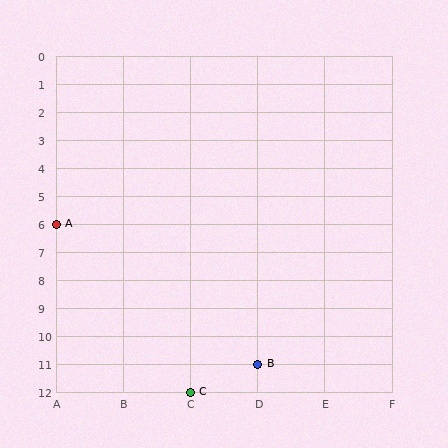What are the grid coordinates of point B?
Point B is at grid coordinates (D, 11).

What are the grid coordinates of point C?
Point C is at grid coordinates (C, 12).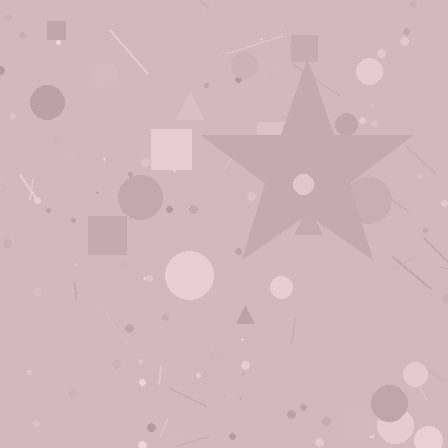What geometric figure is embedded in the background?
A star is embedded in the background.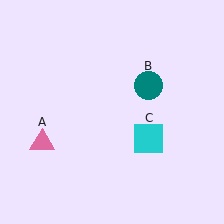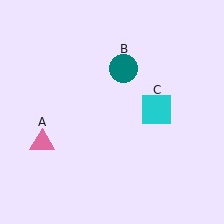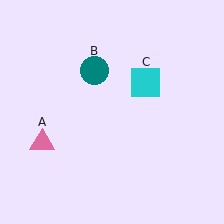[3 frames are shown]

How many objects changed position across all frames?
2 objects changed position: teal circle (object B), cyan square (object C).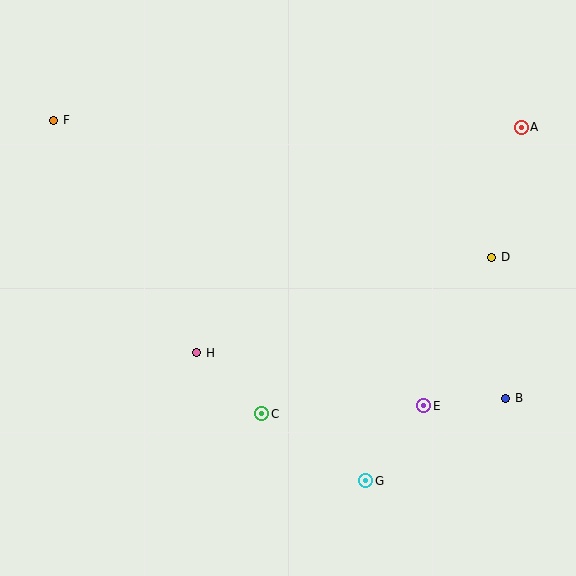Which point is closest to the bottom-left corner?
Point H is closest to the bottom-left corner.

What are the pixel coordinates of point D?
Point D is at (492, 257).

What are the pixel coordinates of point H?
Point H is at (197, 353).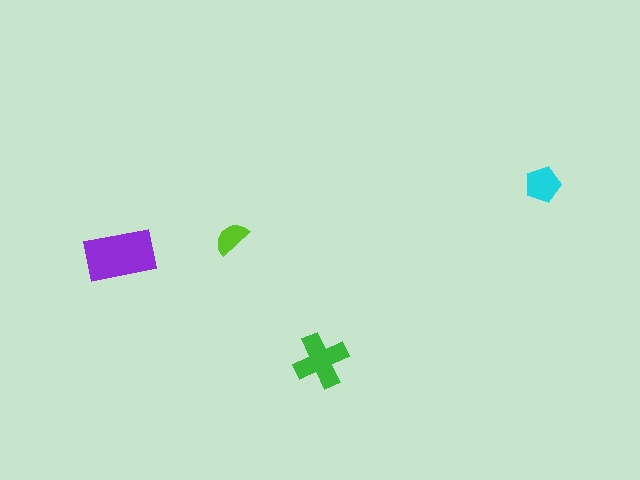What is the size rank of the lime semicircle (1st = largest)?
4th.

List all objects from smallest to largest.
The lime semicircle, the cyan pentagon, the green cross, the purple rectangle.